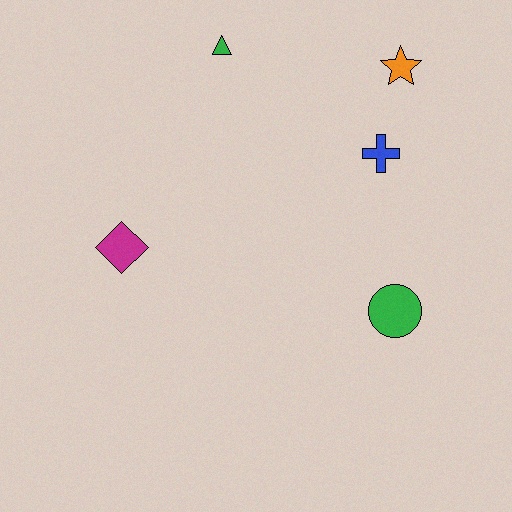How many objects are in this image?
There are 5 objects.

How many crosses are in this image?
There is 1 cross.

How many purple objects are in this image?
There are no purple objects.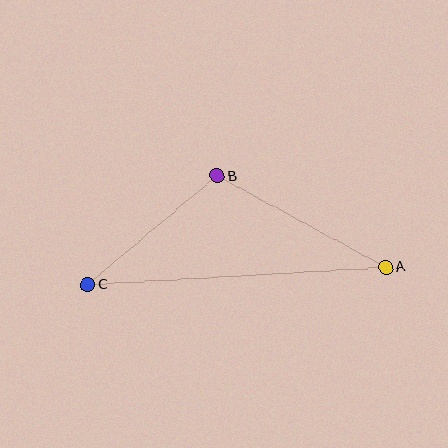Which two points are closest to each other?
Points B and C are closest to each other.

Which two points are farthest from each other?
Points A and C are farthest from each other.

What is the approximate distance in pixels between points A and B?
The distance between A and B is approximately 192 pixels.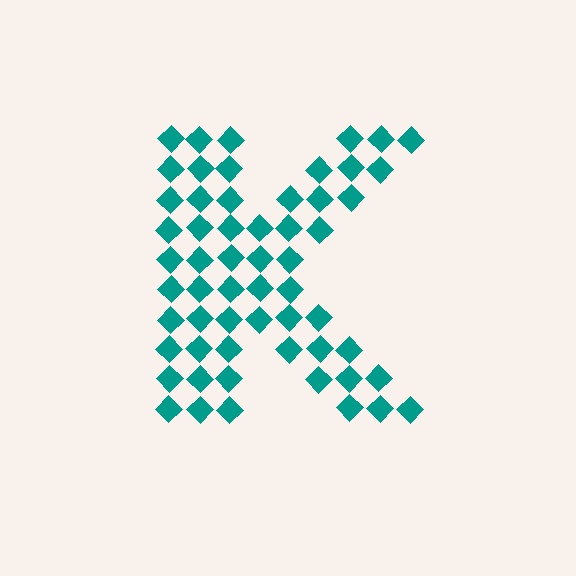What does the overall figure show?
The overall figure shows the letter K.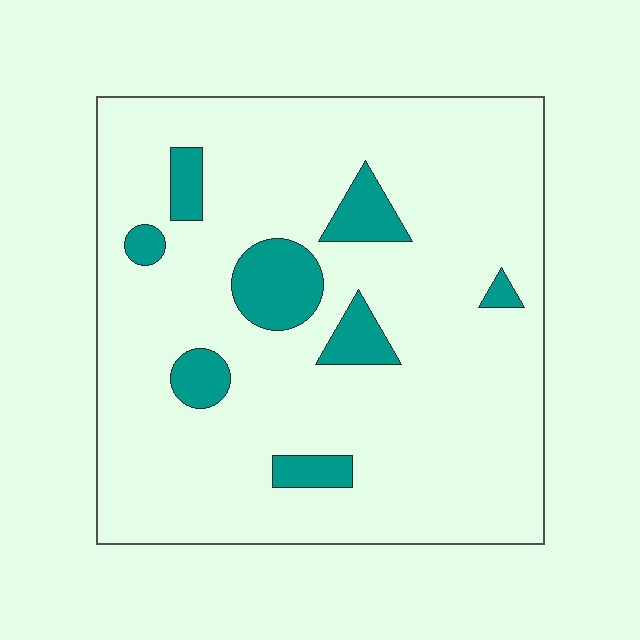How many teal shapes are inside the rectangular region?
8.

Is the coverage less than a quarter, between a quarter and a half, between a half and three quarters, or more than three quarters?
Less than a quarter.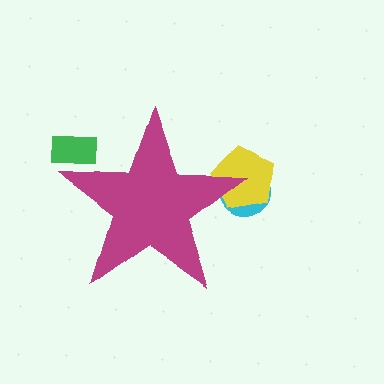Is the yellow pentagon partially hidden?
Yes, the yellow pentagon is partially hidden behind the magenta star.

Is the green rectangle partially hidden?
Yes, the green rectangle is partially hidden behind the magenta star.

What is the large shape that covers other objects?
A magenta star.